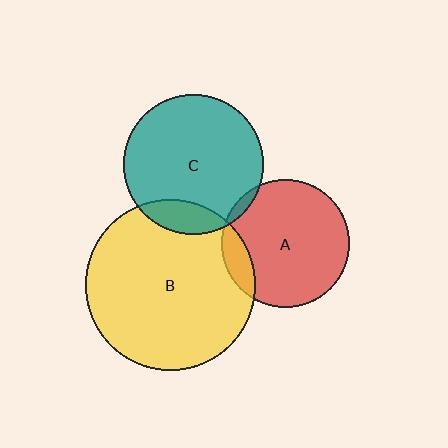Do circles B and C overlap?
Yes.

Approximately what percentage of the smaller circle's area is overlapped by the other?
Approximately 15%.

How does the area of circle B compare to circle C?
Approximately 1.5 times.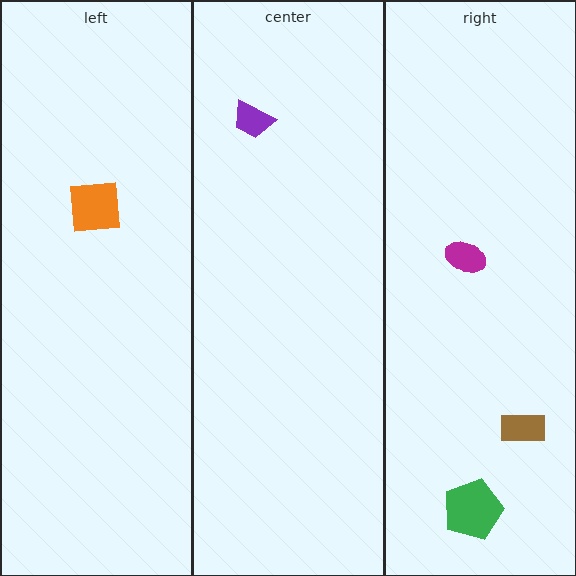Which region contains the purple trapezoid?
The center region.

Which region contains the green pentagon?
The right region.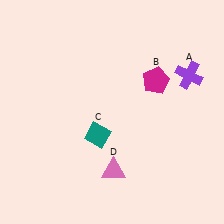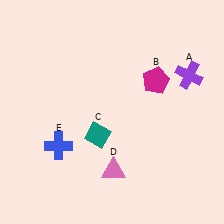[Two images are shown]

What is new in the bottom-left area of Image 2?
A blue cross (E) was added in the bottom-left area of Image 2.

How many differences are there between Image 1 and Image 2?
There is 1 difference between the two images.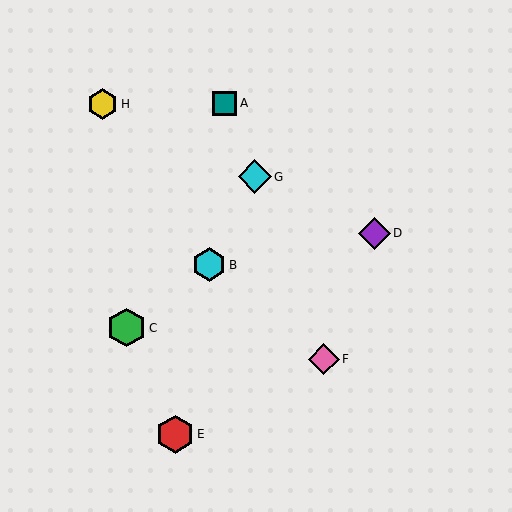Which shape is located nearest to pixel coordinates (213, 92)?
The teal square (labeled A) at (225, 103) is nearest to that location.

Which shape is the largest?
The green hexagon (labeled C) is the largest.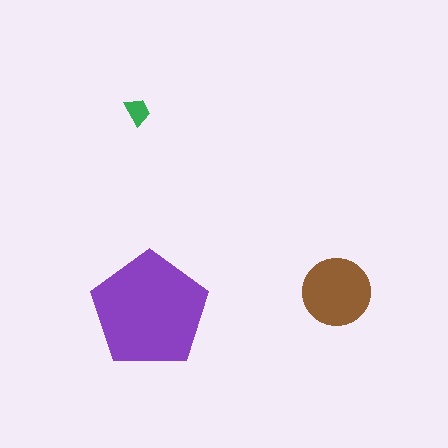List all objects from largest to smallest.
The purple pentagon, the brown circle, the green trapezoid.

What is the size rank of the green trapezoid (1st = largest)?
3rd.